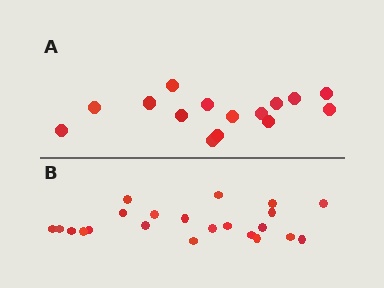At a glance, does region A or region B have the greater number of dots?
Region B (the bottom region) has more dots.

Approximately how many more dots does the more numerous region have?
Region B has roughly 8 or so more dots than region A.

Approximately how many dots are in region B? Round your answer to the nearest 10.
About 20 dots. (The exact count is 22, which rounds to 20.)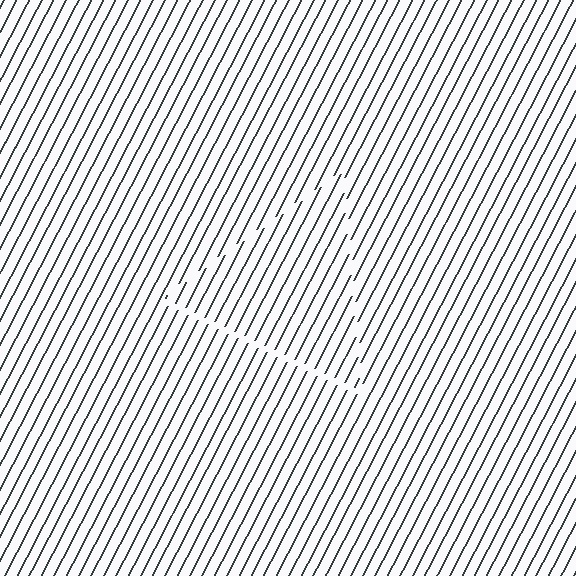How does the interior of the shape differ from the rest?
The interior of the shape contains the same grating, shifted by half a period — the contour is defined by the phase discontinuity where line-ends from the inner and outer gratings abut.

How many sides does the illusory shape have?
3 sides — the line-ends trace a triangle.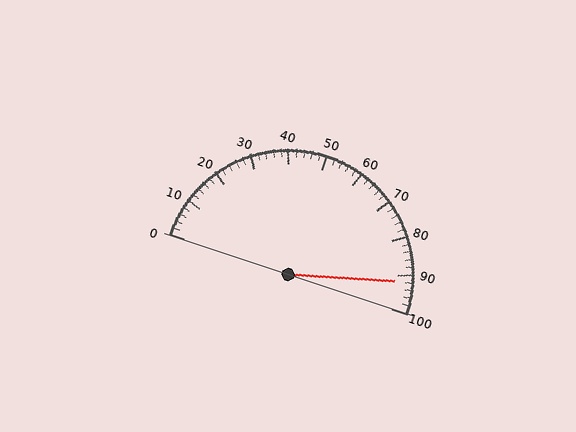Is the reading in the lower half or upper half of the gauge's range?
The reading is in the upper half of the range (0 to 100).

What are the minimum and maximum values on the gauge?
The gauge ranges from 0 to 100.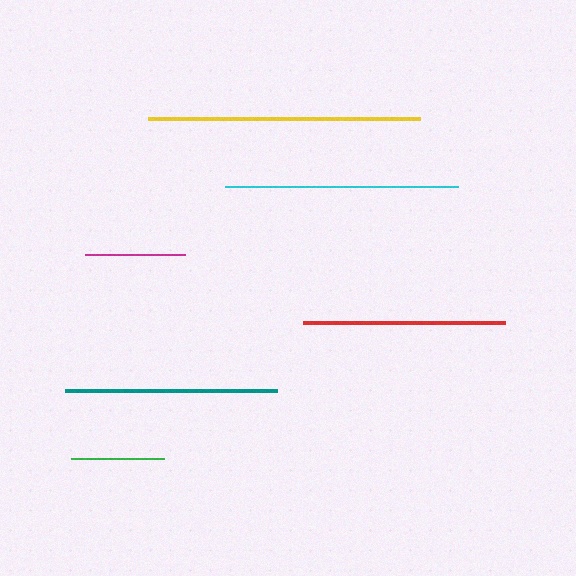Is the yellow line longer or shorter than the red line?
The yellow line is longer than the red line.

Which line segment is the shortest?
The green line is the shortest at approximately 92 pixels.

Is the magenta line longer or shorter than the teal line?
The teal line is longer than the magenta line.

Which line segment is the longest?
The yellow line is the longest at approximately 272 pixels.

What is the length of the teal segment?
The teal segment is approximately 212 pixels long.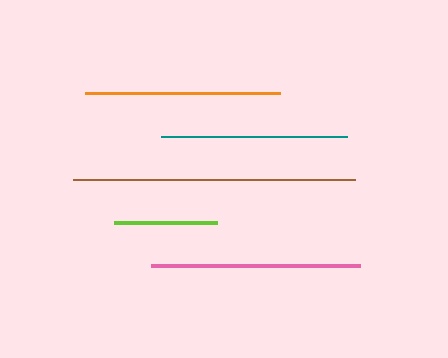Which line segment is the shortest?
The lime line is the shortest at approximately 103 pixels.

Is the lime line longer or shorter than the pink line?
The pink line is longer than the lime line.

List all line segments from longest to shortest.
From longest to shortest: brown, pink, orange, teal, lime.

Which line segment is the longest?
The brown line is the longest at approximately 282 pixels.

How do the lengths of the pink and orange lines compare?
The pink and orange lines are approximately the same length.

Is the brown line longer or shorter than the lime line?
The brown line is longer than the lime line.